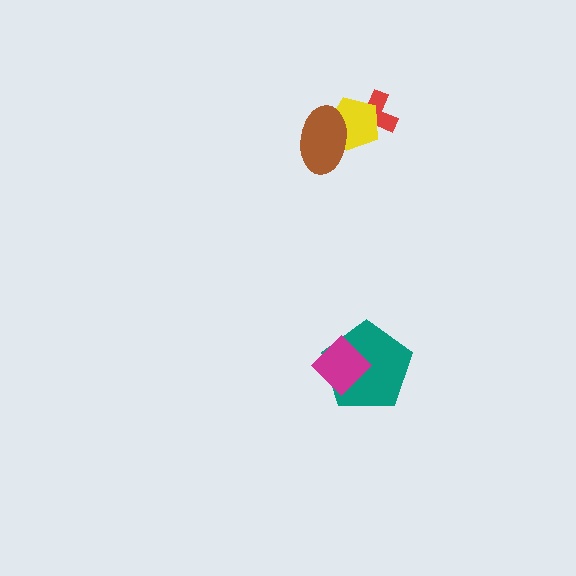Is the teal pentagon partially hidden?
Yes, it is partially covered by another shape.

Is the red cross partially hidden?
Yes, it is partially covered by another shape.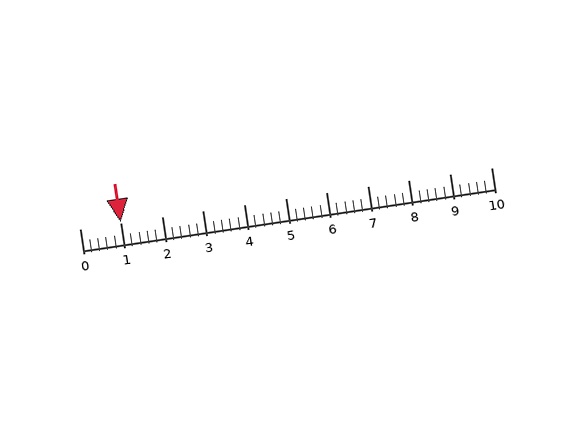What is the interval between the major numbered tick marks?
The major tick marks are spaced 1 units apart.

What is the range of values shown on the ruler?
The ruler shows values from 0 to 10.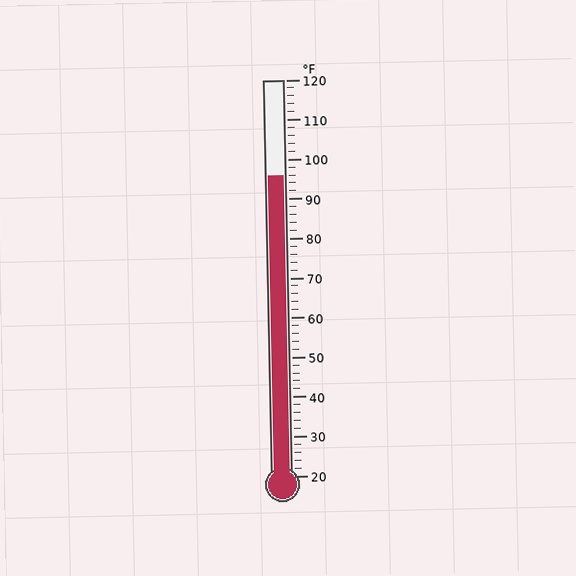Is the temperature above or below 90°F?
The temperature is above 90°F.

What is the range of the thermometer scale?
The thermometer scale ranges from 20°F to 120°F.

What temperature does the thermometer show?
The thermometer shows approximately 96°F.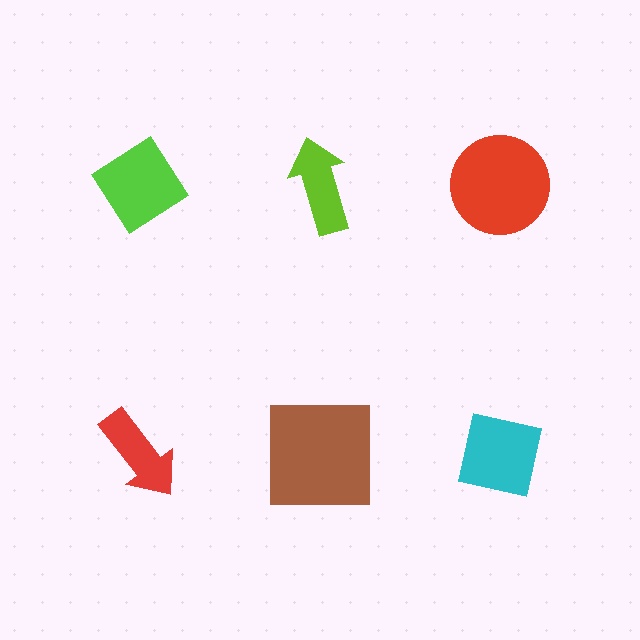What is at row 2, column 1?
A red arrow.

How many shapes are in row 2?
3 shapes.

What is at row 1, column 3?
A red circle.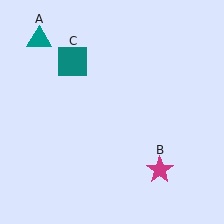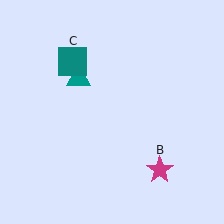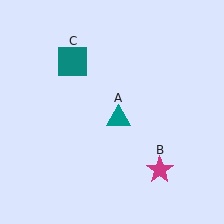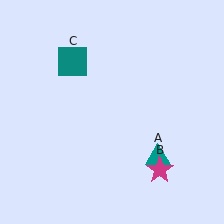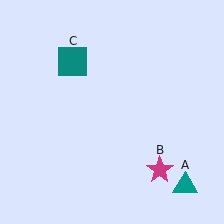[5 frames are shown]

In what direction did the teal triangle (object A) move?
The teal triangle (object A) moved down and to the right.